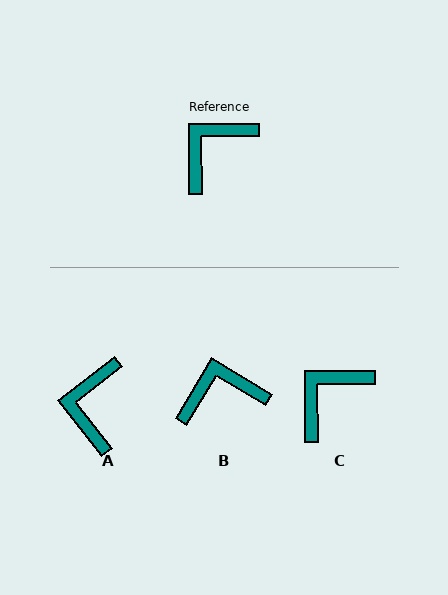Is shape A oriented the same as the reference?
No, it is off by about 38 degrees.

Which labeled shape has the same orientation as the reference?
C.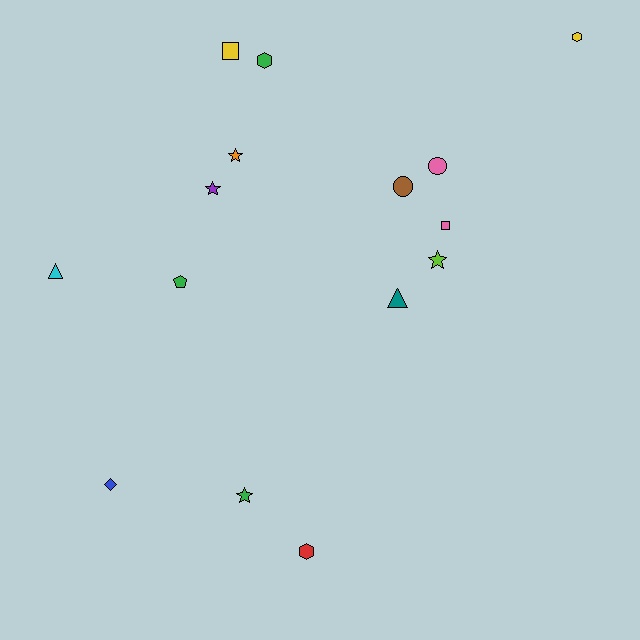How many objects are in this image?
There are 15 objects.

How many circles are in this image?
There are 2 circles.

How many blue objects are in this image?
There is 1 blue object.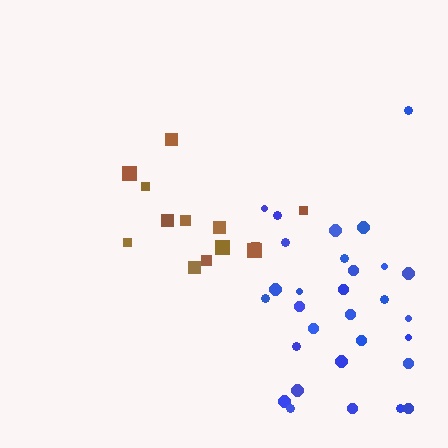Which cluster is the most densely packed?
Blue.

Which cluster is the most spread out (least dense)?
Brown.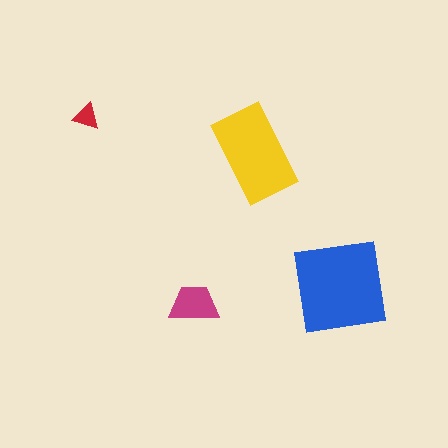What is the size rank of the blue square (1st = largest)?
1st.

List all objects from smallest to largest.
The red triangle, the magenta trapezoid, the yellow rectangle, the blue square.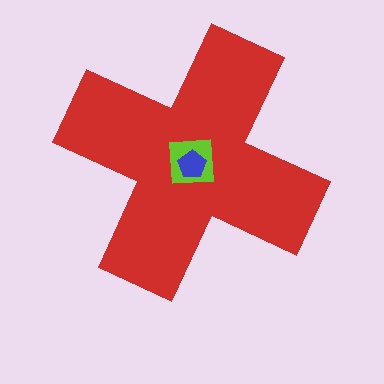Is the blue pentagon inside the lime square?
Yes.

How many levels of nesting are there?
3.